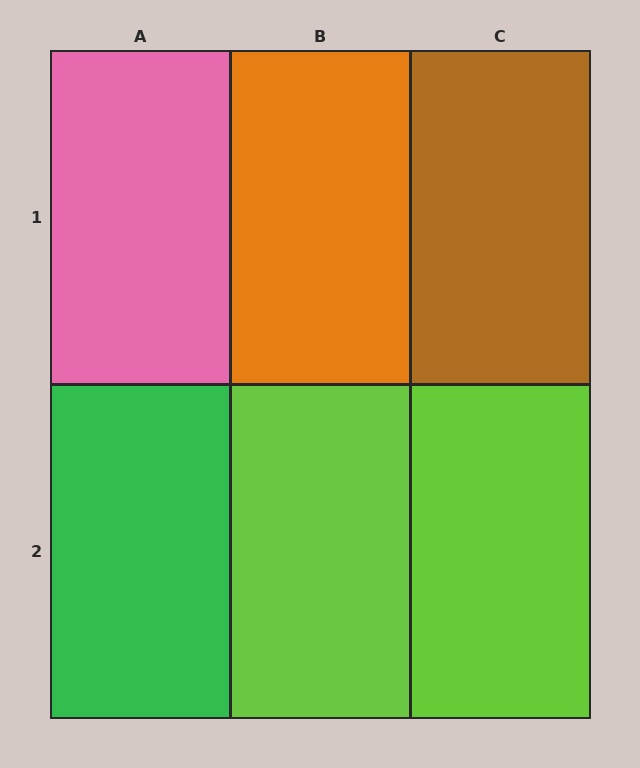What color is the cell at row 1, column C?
Brown.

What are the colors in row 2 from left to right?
Green, lime, lime.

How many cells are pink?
1 cell is pink.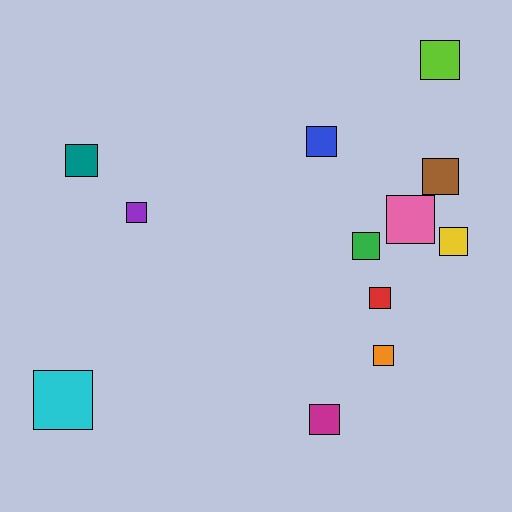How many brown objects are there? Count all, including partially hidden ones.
There is 1 brown object.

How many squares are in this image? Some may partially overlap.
There are 12 squares.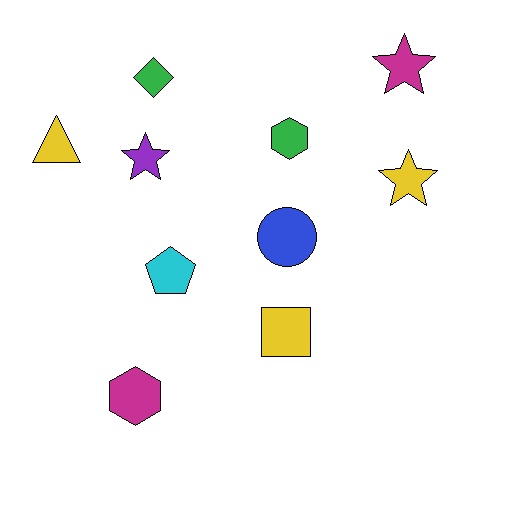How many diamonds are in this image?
There is 1 diamond.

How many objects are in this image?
There are 10 objects.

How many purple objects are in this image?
There is 1 purple object.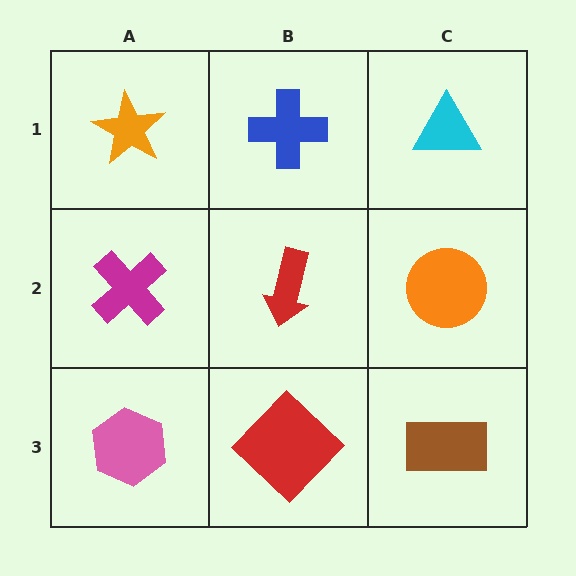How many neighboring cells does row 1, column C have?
2.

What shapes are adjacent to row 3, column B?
A red arrow (row 2, column B), a pink hexagon (row 3, column A), a brown rectangle (row 3, column C).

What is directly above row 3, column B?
A red arrow.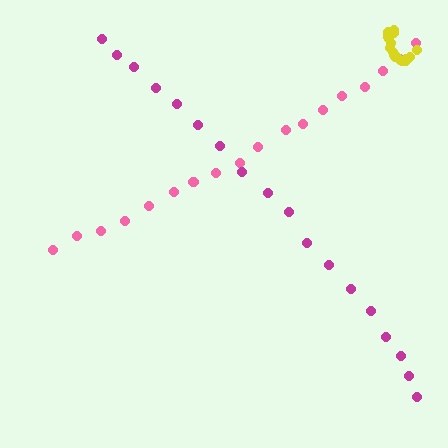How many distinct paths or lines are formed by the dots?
There are 3 distinct paths.